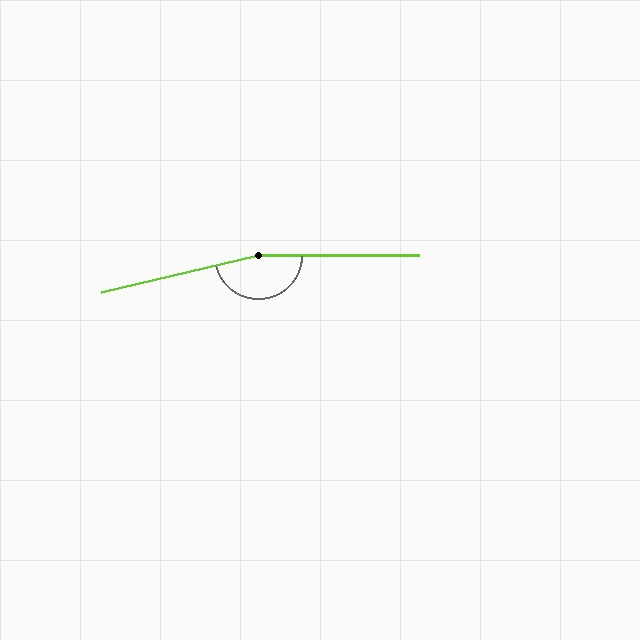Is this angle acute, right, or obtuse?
It is obtuse.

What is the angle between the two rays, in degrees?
Approximately 167 degrees.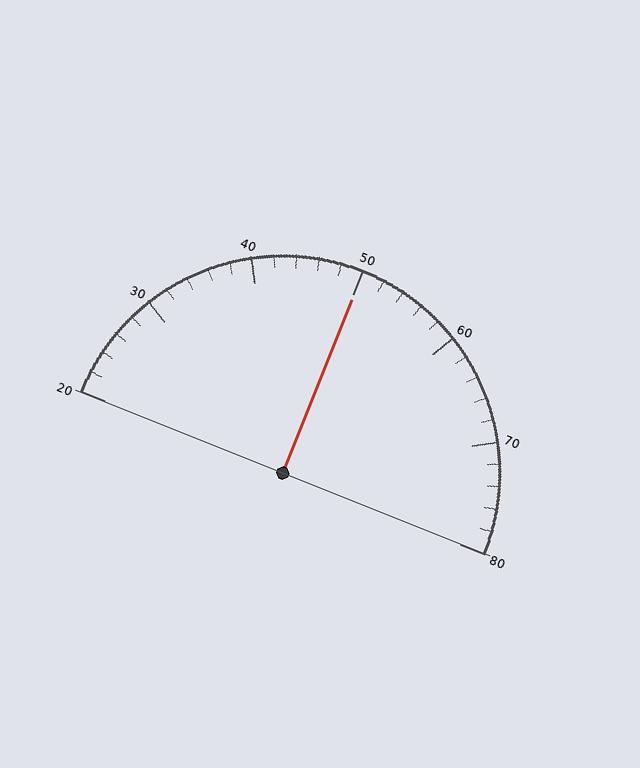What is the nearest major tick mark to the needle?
The nearest major tick mark is 50.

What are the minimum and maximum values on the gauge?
The gauge ranges from 20 to 80.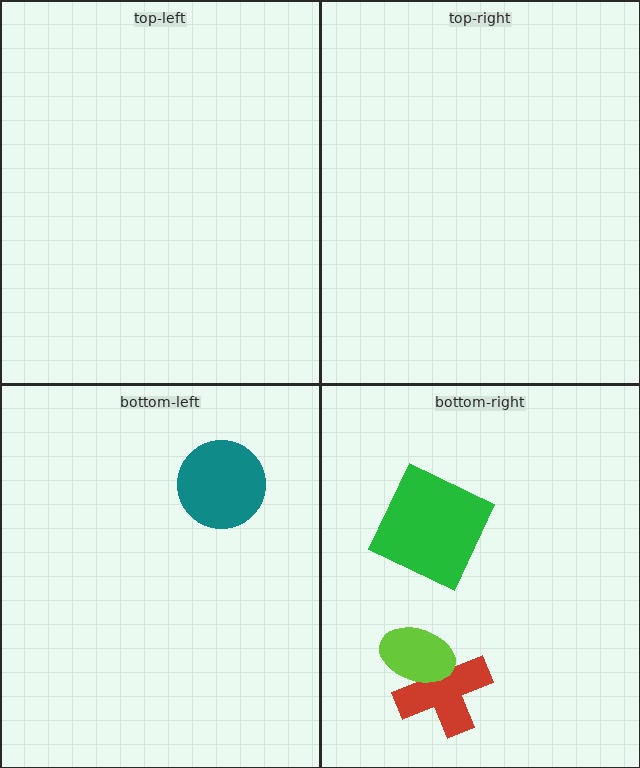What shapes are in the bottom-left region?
The teal circle.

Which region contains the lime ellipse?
The bottom-right region.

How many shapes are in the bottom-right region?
3.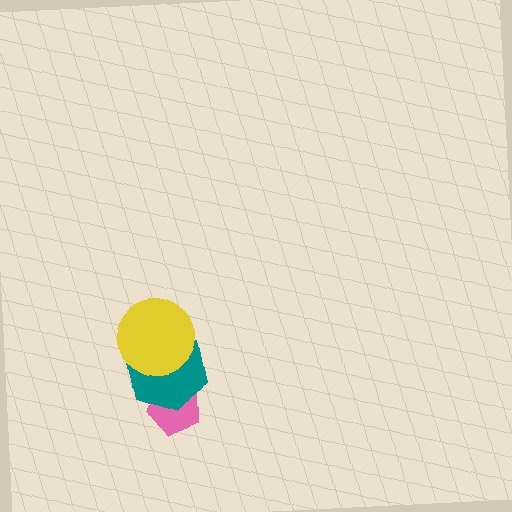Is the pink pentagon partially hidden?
Yes, it is partially covered by another shape.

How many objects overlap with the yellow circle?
1 object overlaps with the yellow circle.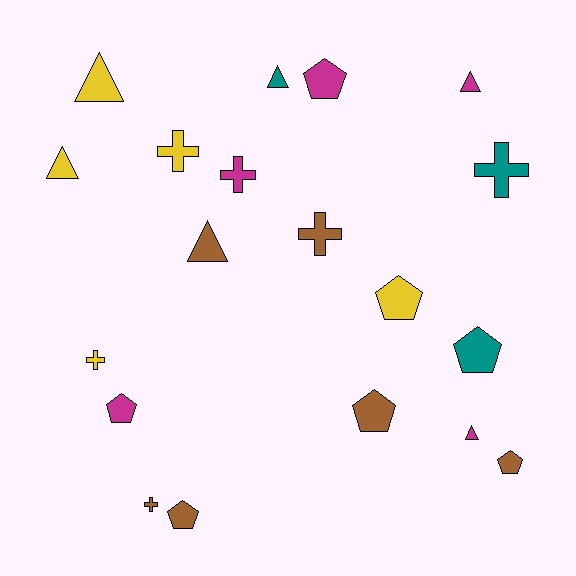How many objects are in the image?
There are 19 objects.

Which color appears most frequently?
Brown, with 6 objects.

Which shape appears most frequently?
Pentagon, with 7 objects.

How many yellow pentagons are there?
There is 1 yellow pentagon.